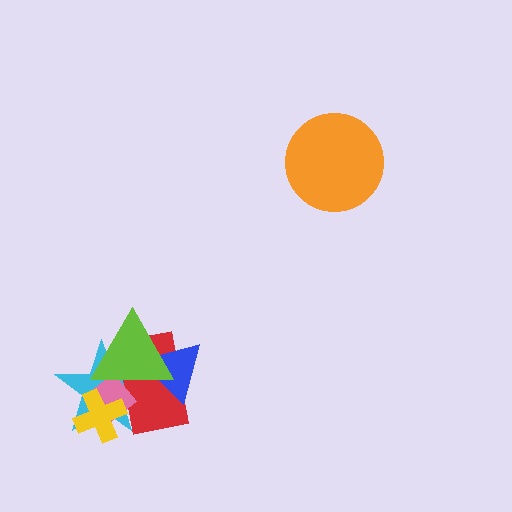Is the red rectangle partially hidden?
Yes, it is partially covered by another shape.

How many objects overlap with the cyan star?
5 objects overlap with the cyan star.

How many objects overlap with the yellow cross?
3 objects overlap with the yellow cross.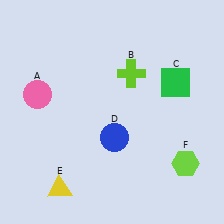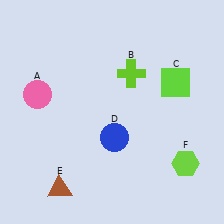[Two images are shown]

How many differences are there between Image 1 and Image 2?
There are 2 differences between the two images.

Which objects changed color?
C changed from green to lime. E changed from yellow to brown.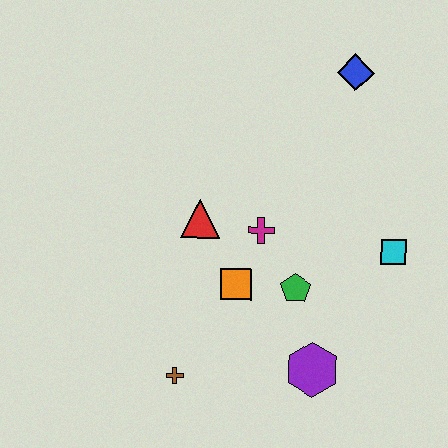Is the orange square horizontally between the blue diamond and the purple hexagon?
No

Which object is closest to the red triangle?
The magenta cross is closest to the red triangle.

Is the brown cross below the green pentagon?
Yes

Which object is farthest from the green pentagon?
The blue diamond is farthest from the green pentagon.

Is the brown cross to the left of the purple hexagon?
Yes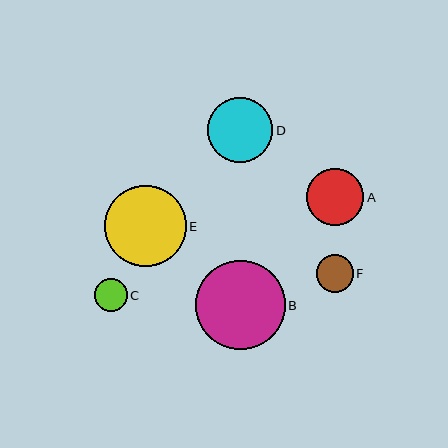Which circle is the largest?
Circle B is the largest with a size of approximately 90 pixels.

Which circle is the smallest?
Circle C is the smallest with a size of approximately 33 pixels.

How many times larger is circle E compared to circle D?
Circle E is approximately 1.2 times the size of circle D.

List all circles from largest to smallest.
From largest to smallest: B, E, D, A, F, C.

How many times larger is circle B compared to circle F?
Circle B is approximately 2.4 times the size of circle F.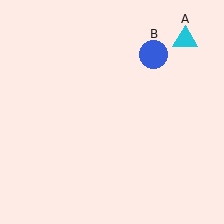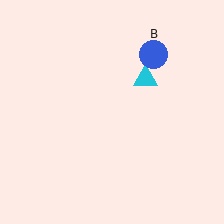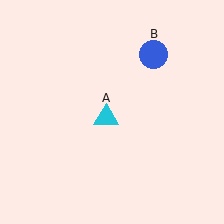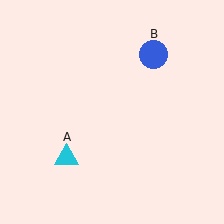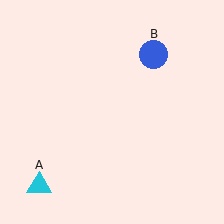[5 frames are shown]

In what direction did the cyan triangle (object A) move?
The cyan triangle (object A) moved down and to the left.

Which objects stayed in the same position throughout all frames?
Blue circle (object B) remained stationary.